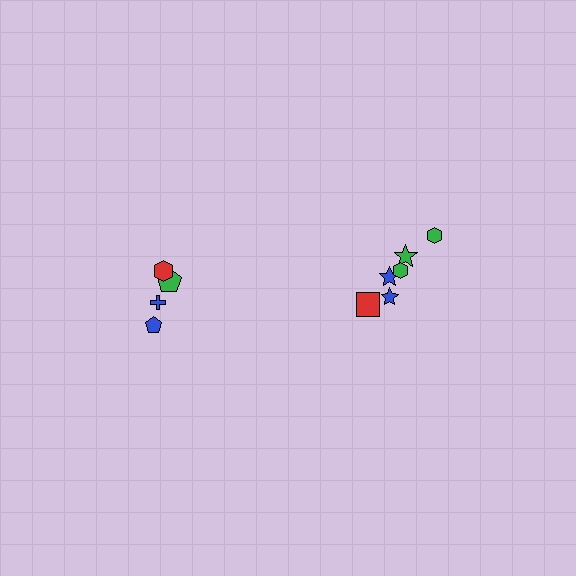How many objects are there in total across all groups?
There are 10 objects.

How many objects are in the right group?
There are 6 objects.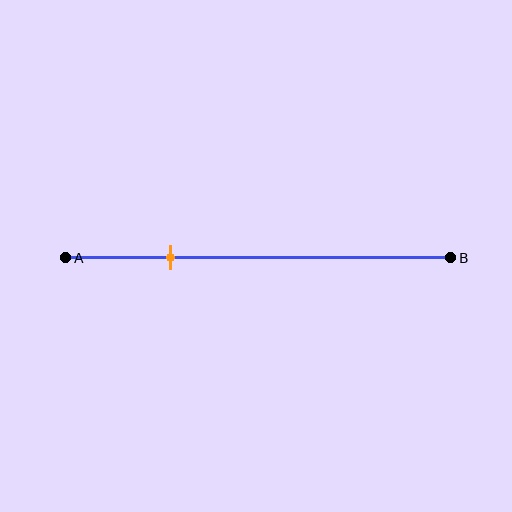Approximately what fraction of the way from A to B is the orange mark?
The orange mark is approximately 25% of the way from A to B.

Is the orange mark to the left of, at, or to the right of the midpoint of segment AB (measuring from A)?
The orange mark is to the left of the midpoint of segment AB.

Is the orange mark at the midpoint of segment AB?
No, the mark is at about 25% from A, not at the 50% midpoint.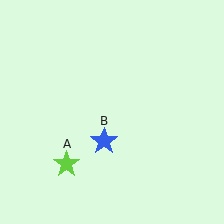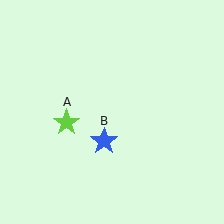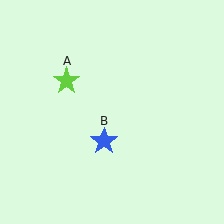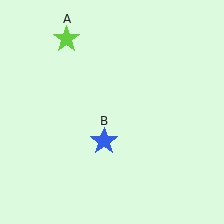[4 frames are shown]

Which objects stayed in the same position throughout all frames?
Blue star (object B) remained stationary.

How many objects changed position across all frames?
1 object changed position: lime star (object A).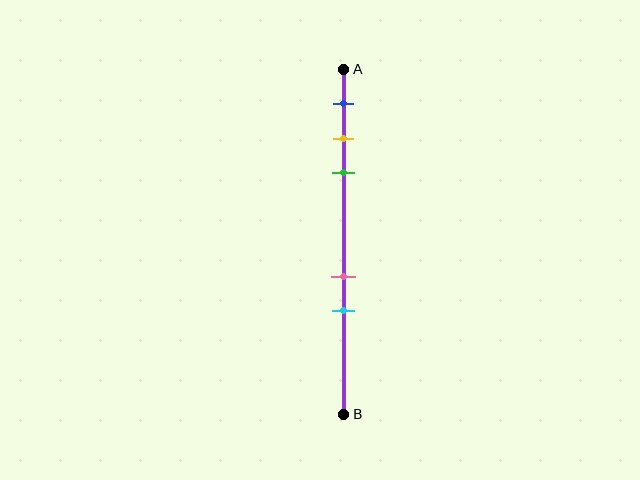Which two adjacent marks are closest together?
The yellow and green marks are the closest adjacent pair.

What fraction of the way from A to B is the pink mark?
The pink mark is approximately 60% (0.6) of the way from A to B.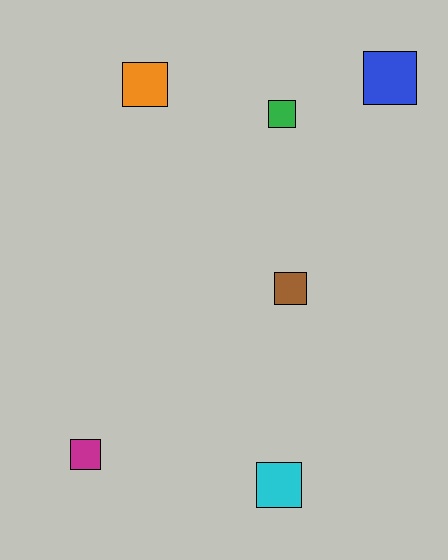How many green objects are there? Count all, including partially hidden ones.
There is 1 green object.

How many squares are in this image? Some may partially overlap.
There are 6 squares.